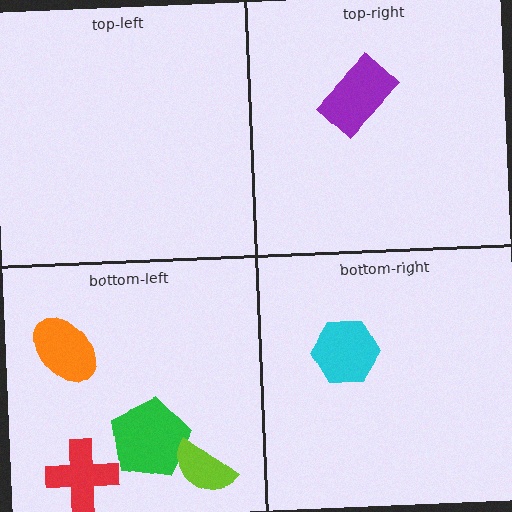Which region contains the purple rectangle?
The top-right region.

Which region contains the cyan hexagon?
The bottom-right region.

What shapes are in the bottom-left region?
The green pentagon, the lime semicircle, the red cross, the orange ellipse.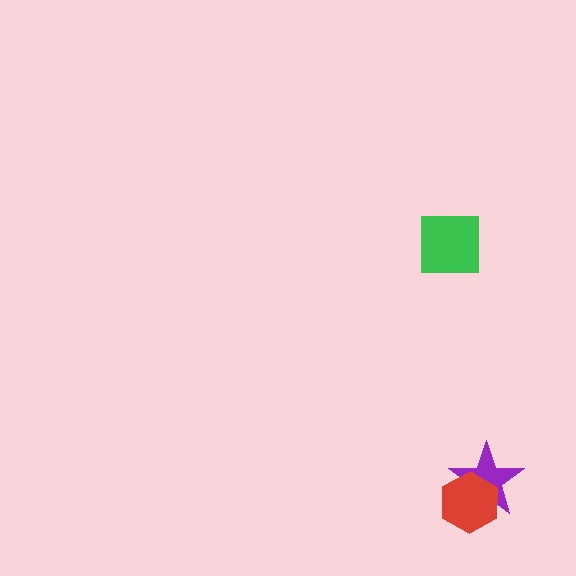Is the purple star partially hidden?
Yes, it is partially covered by another shape.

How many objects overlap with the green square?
0 objects overlap with the green square.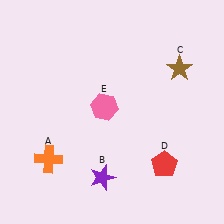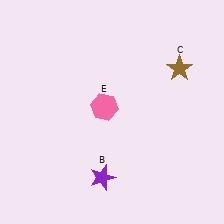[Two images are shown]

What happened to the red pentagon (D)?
The red pentagon (D) was removed in Image 2. It was in the bottom-right area of Image 1.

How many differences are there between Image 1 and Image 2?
There are 2 differences between the two images.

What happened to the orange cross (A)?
The orange cross (A) was removed in Image 2. It was in the bottom-left area of Image 1.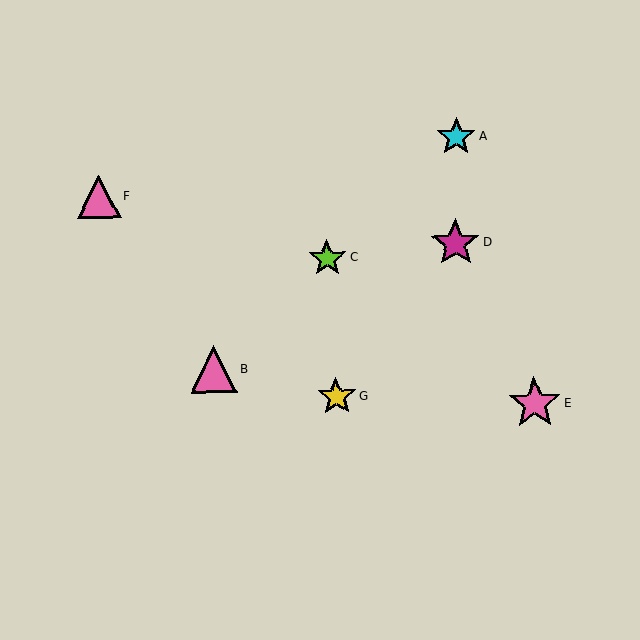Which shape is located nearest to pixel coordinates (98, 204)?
The pink triangle (labeled F) at (98, 197) is nearest to that location.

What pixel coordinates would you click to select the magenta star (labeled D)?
Click at (455, 243) to select the magenta star D.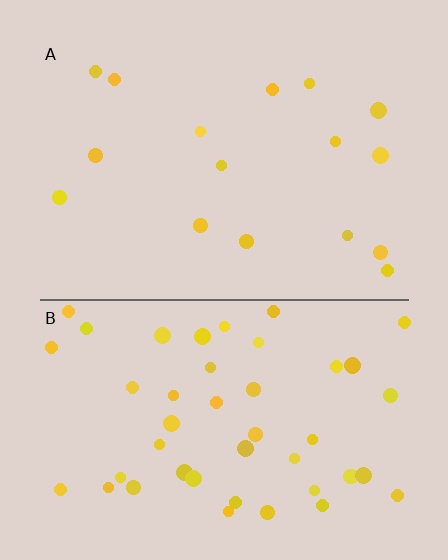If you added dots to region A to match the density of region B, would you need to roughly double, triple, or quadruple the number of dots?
Approximately triple.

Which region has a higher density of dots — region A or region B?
B (the bottom).